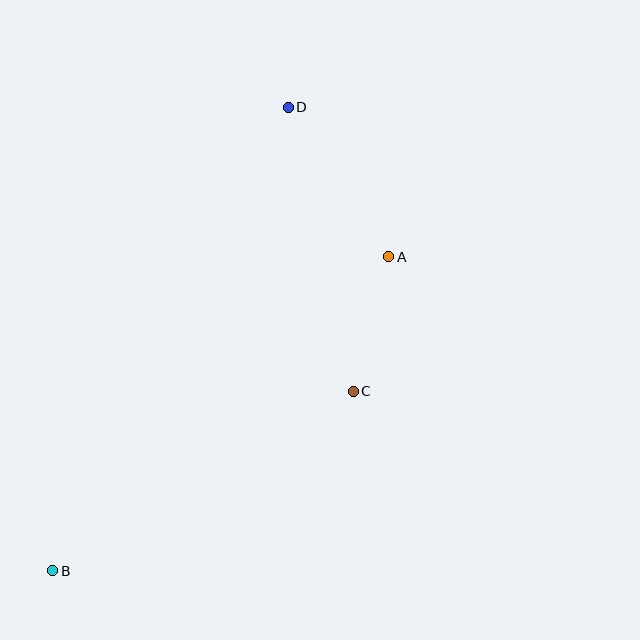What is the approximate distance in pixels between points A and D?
The distance between A and D is approximately 180 pixels.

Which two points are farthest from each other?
Points B and D are farthest from each other.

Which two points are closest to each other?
Points A and C are closest to each other.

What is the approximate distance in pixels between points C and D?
The distance between C and D is approximately 291 pixels.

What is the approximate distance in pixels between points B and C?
The distance between B and C is approximately 350 pixels.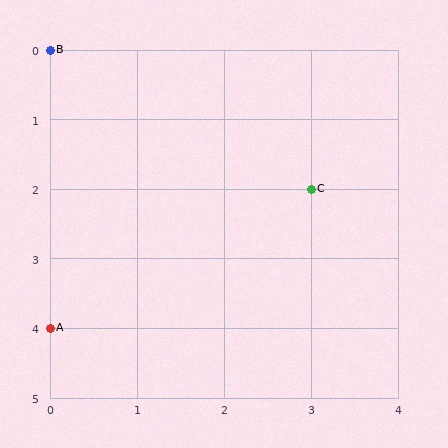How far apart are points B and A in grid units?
Points B and A are 4 rows apart.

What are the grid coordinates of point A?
Point A is at grid coordinates (0, 4).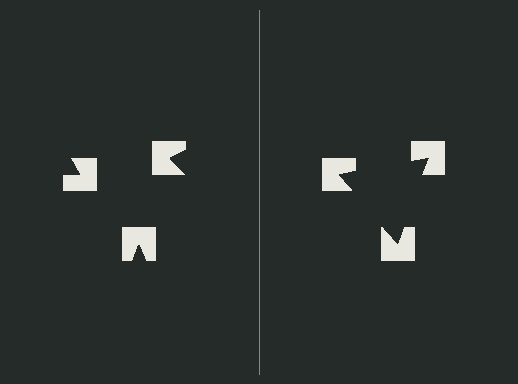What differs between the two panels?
The notched squares are positioned identically on both sides; only the wedge orientations differ. On the right they align to a triangle; on the left they are misaligned.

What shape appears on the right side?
An illusory triangle.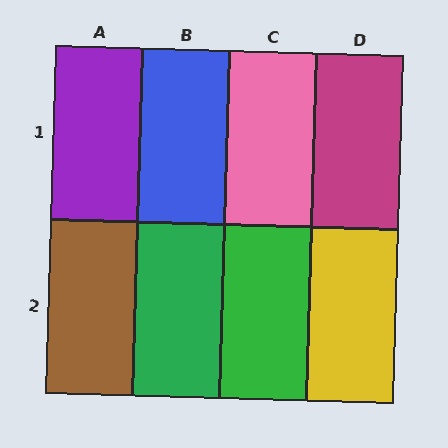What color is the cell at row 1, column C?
Pink.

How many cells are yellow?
1 cell is yellow.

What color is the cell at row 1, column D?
Magenta.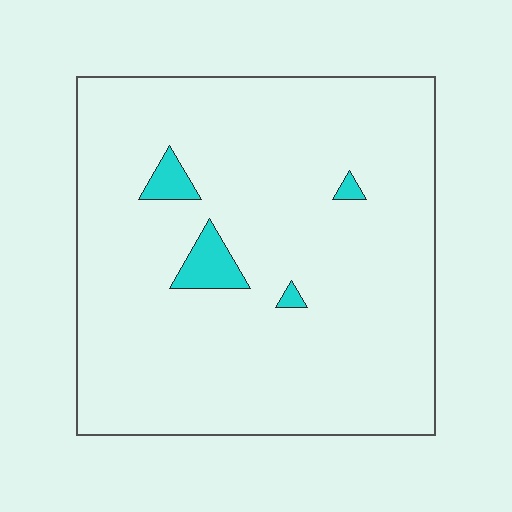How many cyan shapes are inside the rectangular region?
4.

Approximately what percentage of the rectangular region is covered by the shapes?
Approximately 5%.